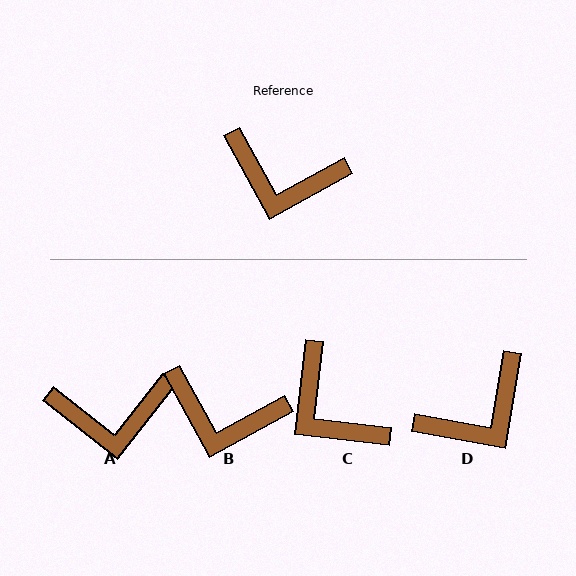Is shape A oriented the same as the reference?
No, it is off by about 23 degrees.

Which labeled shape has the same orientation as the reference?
B.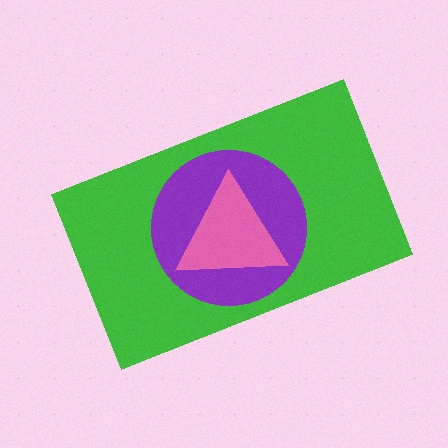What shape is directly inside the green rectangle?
The purple circle.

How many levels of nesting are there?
3.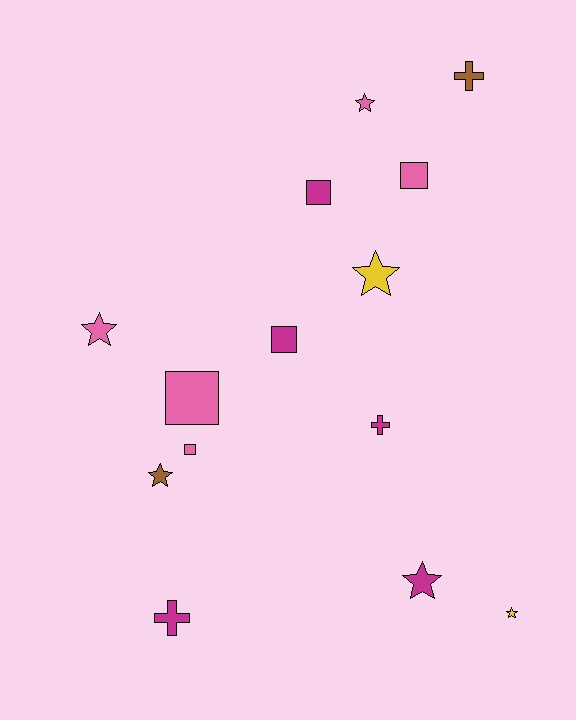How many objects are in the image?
There are 14 objects.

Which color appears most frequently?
Magenta, with 5 objects.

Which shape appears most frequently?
Star, with 6 objects.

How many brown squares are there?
There are no brown squares.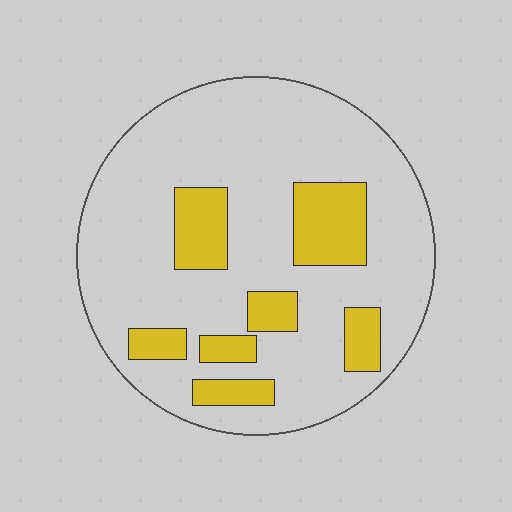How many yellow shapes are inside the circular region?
7.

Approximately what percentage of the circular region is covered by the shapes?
Approximately 20%.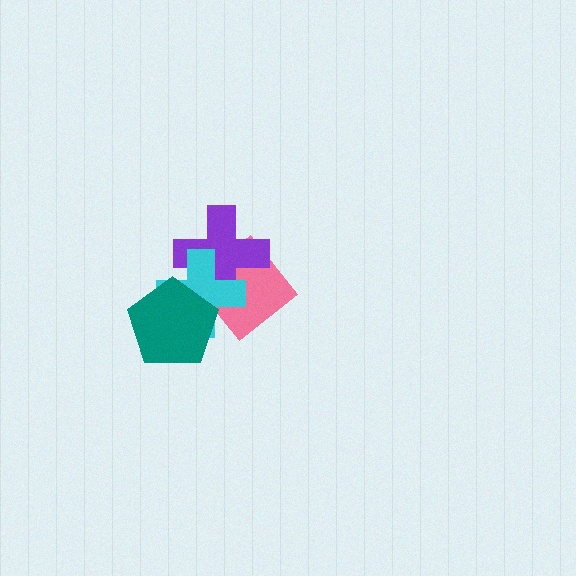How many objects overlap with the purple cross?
3 objects overlap with the purple cross.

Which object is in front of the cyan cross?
The teal pentagon is in front of the cyan cross.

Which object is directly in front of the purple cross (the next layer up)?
The cyan cross is directly in front of the purple cross.